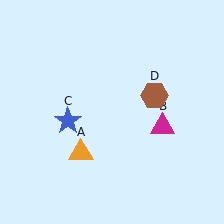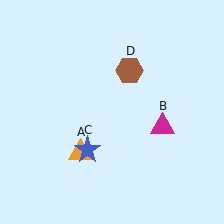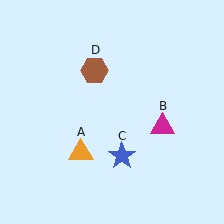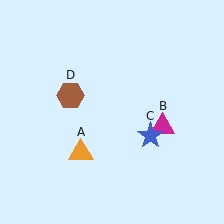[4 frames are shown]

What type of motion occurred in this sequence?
The blue star (object C), brown hexagon (object D) rotated counterclockwise around the center of the scene.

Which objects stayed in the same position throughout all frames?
Orange triangle (object A) and magenta triangle (object B) remained stationary.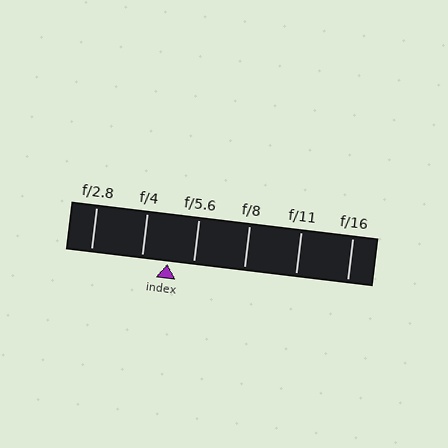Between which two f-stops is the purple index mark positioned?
The index mark is between f/4 and f/5.6.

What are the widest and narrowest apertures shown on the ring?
The widest aperture shown is f/2.8 and the narrowest is f/16.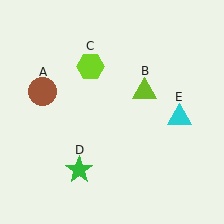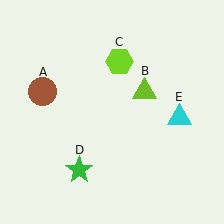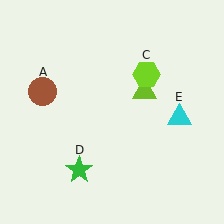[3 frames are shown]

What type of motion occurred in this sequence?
The lime hexagon (object C) rotated clockwise around the center of the scene.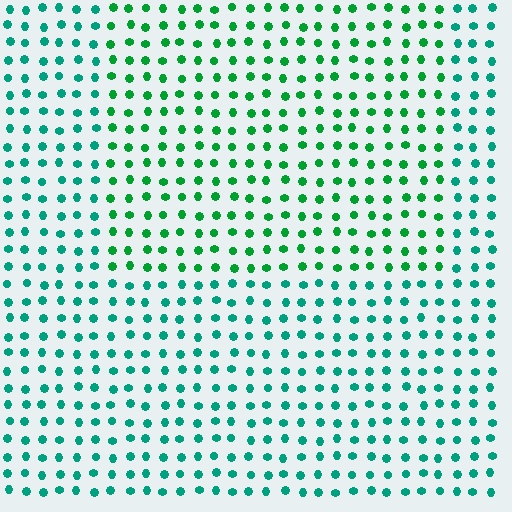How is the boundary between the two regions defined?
The boundary is defined purely by a slight shift in hue (about 30 degrees). Spacing, size, and orientation are identical on both sides.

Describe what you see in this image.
The image is filled with small teal elements in a uniform arrangement. A rectangle-shaped region is visible where the elements are tinted to a slightly different hue, forming a subtle color boundary.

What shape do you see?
I see a rectangle.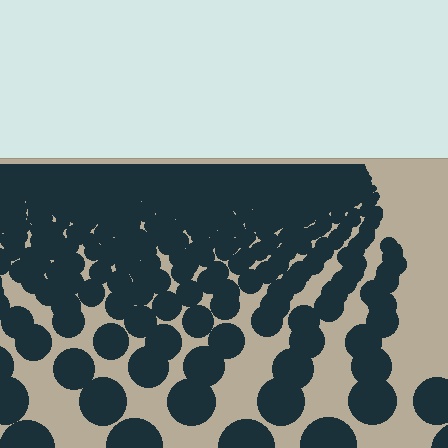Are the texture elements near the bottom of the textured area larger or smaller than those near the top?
Larger. Near the bottom, elements are closer to the viewer and appear at a bigger on-screen size.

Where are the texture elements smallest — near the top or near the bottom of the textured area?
Near the top.